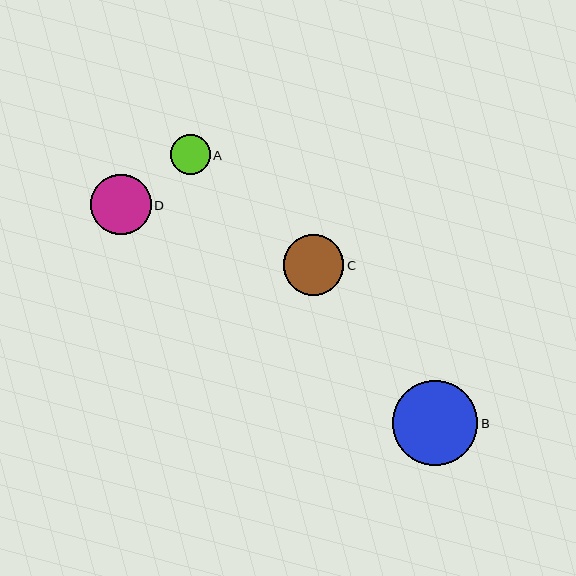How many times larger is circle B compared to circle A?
Circle B is approximately 2.1 times the size of circle A.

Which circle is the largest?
Circle B is the largest with a size of approximately 85 pixels.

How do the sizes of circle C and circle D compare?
Circle C and circle D are approximately the same size.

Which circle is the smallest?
Circle A is the smallest with a size of approximately 40 pixels.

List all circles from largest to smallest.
From largest to smallest: B, C, D, A.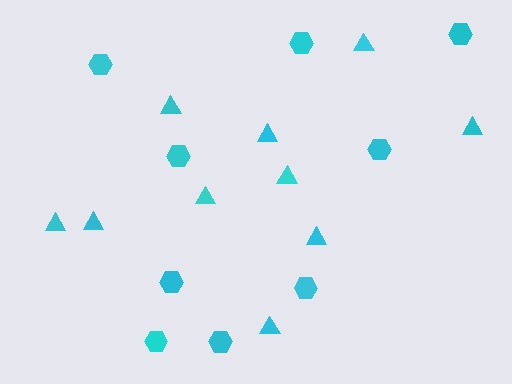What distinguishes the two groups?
There are 2 groups: one group of hexagons (9) and one group of triangles (10).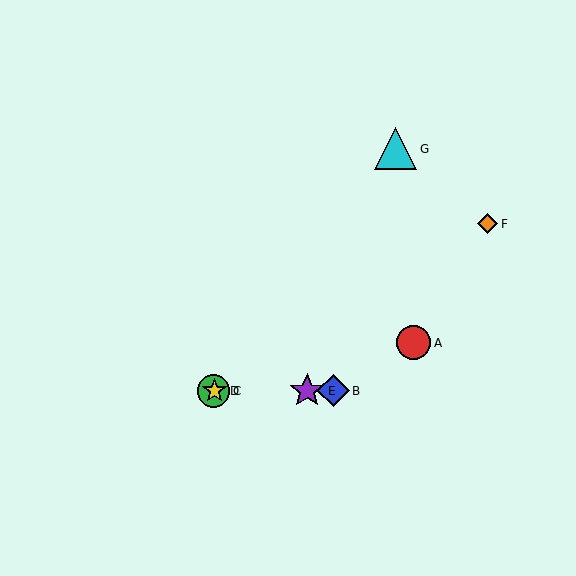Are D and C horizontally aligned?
Yes, both are at y≈391.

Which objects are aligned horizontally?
Objects B, C, D, E are aligned horizontally.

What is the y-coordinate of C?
Object C is at y≈391.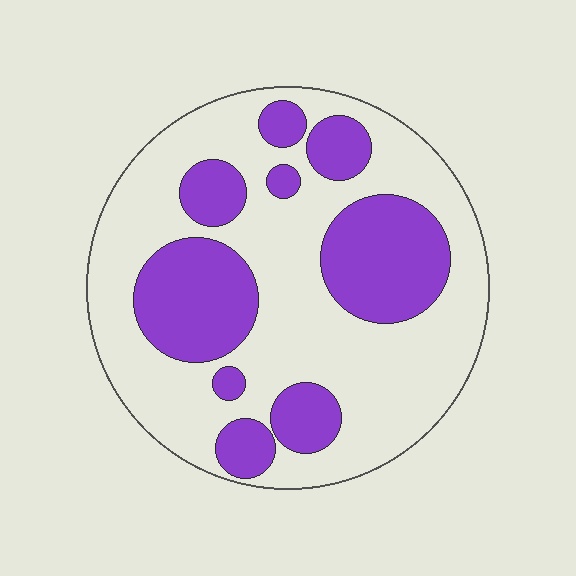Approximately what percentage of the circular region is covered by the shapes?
Approximately 35%.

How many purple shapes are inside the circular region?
9.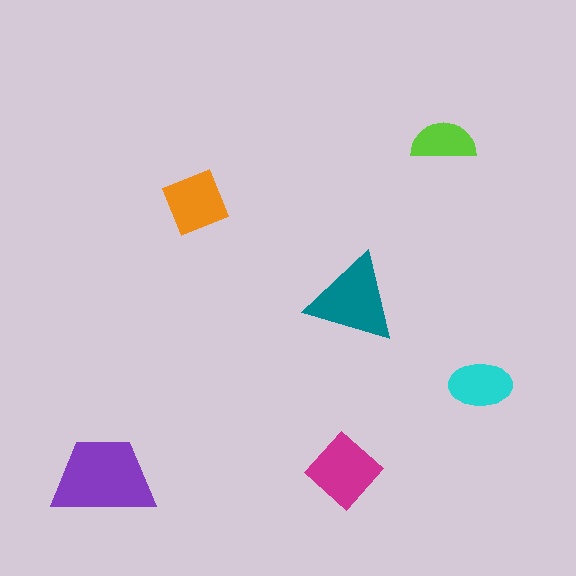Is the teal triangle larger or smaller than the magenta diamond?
Larger.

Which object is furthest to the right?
The cyan ellipse is rightmost.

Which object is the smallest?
The lime semicircle.